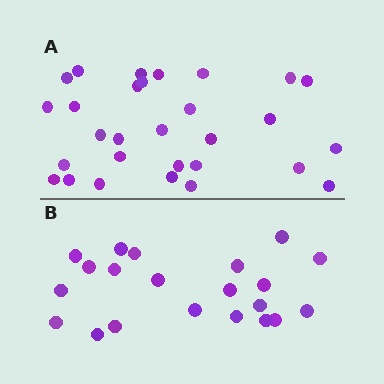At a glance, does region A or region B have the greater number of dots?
Region A (the top region) has more dots.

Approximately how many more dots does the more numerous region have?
Region A has roughly 8 or so more dots than region B.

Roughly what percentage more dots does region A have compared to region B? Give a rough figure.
About 40% more.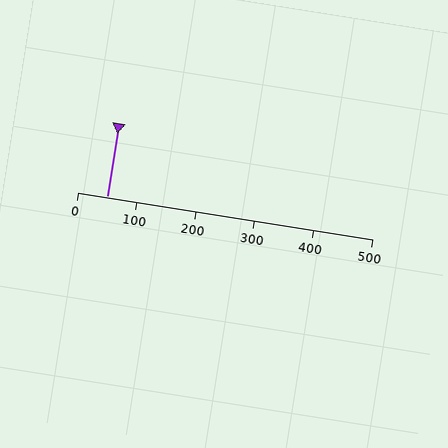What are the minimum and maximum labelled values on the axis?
The axis runs from 0 to 500.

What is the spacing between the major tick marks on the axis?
The major ticks are spaced 100 apart.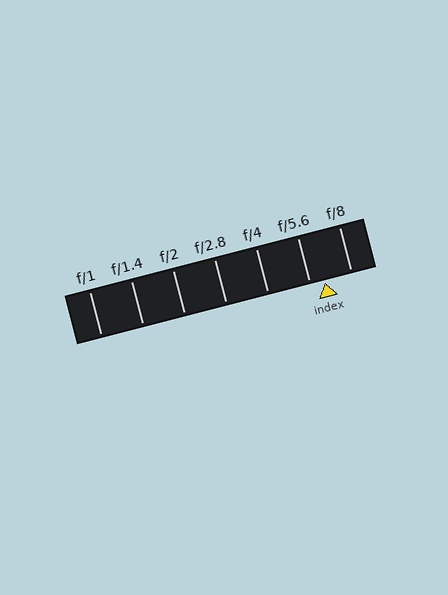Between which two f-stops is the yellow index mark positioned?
The index mark is between f/5.6 and f/8.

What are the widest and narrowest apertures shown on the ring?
The widest aperture shown is f/1 and the narrowest is f/8.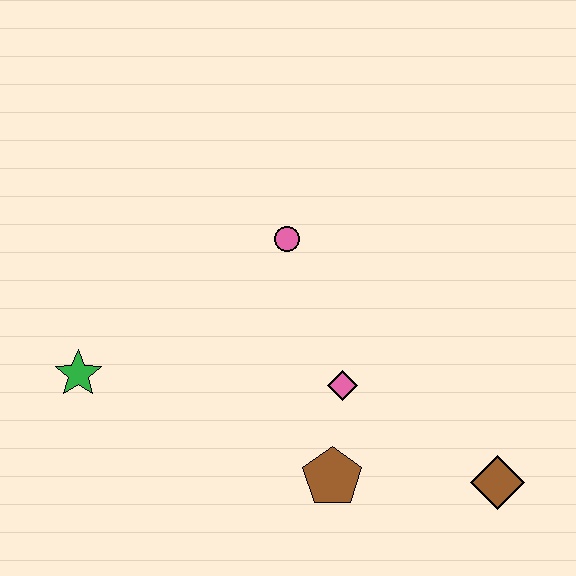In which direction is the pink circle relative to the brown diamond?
The pink circle is above the brown diamond.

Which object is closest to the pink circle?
The pink diamond is closest to the pink circle.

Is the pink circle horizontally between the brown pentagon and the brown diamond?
No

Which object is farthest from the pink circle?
The brown diamond is farthest from the pink circle.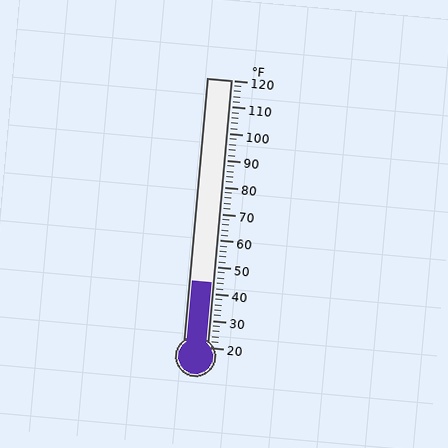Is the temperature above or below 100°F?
The temperature is below 100°F.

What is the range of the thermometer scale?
The thermometer scale ranges from 20°F to 120°F.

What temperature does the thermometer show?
The thermometer shows approximately 44°F.